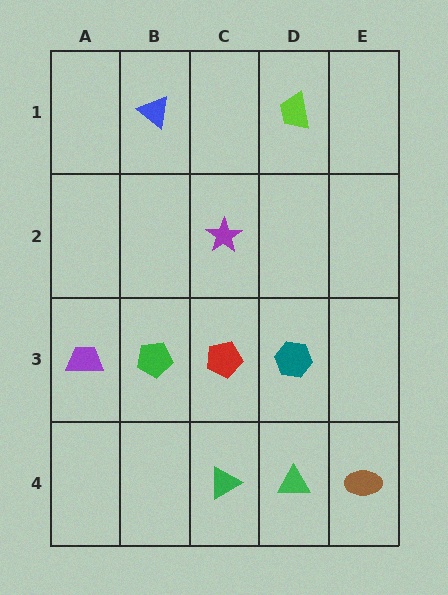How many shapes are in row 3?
4 shapes.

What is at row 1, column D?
A lime trapezoid.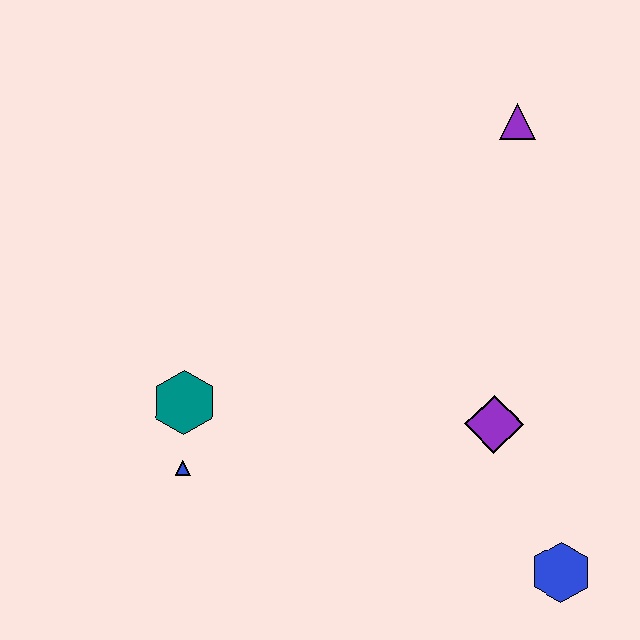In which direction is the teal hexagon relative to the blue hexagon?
The teal hexagon is to the left of the blue hexagon.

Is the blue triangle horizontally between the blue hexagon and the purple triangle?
No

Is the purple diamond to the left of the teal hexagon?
No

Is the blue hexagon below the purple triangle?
Yes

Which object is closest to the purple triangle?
The purple diamond is closest to the purple triangle.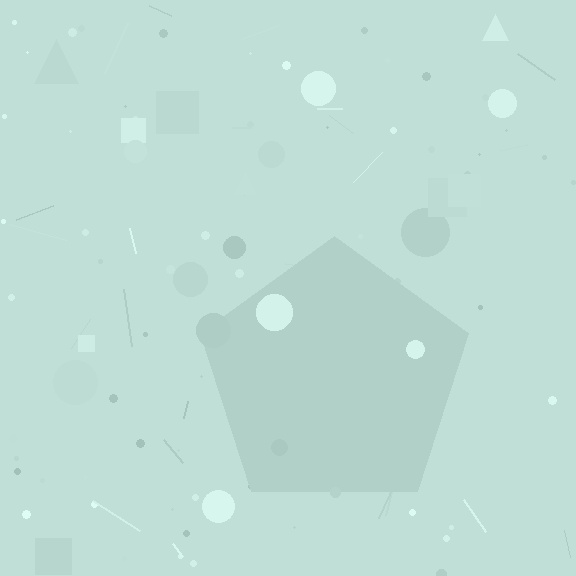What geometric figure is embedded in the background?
A pentagon is embedded in the background.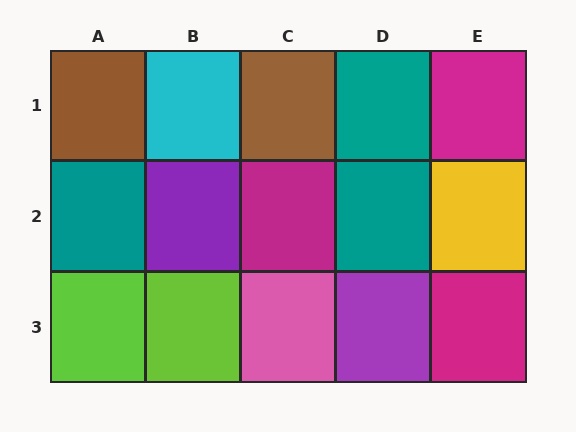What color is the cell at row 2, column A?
Teal.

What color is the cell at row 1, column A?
Brown.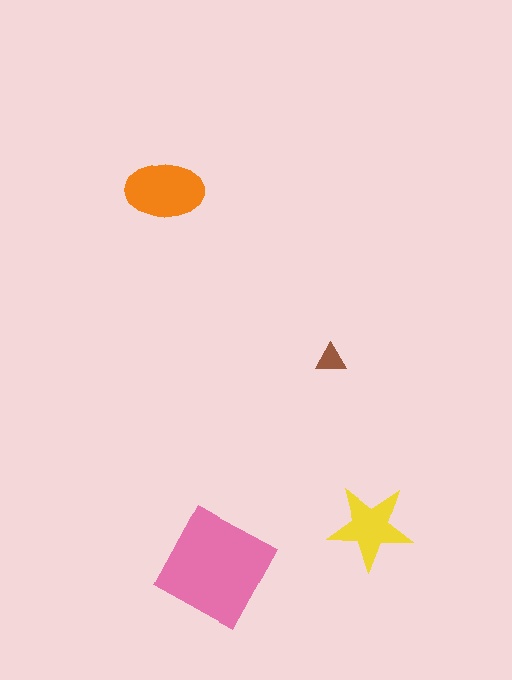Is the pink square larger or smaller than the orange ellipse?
Larger.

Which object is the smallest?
The brown triangle.